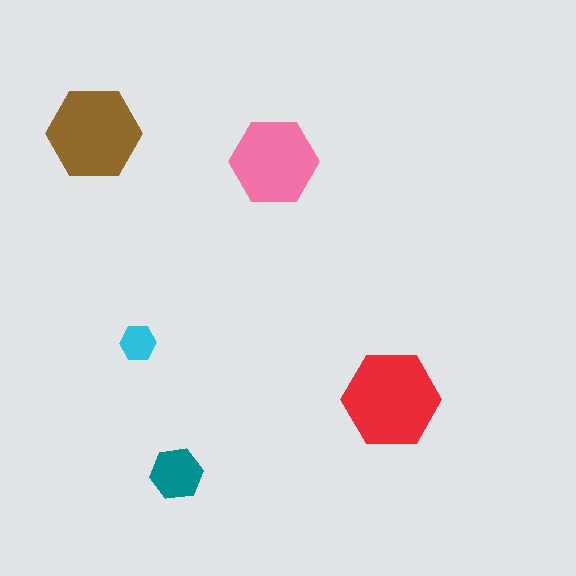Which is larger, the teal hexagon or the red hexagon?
The red one.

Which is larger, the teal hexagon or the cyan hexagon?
The teal one.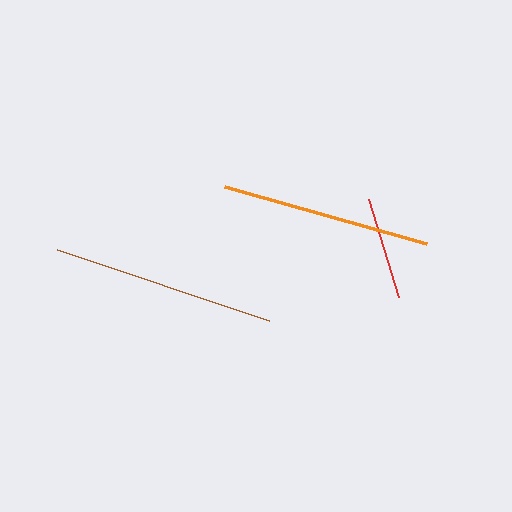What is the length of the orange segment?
The orange segment is approximately 210 pixels long.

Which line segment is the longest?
The brown line is the longest at approximately 224 pixels.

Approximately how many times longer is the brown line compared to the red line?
The brown line is approximately 2.2 times the length of the red line.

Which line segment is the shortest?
The red line is the shortest at approximately 103 pixels.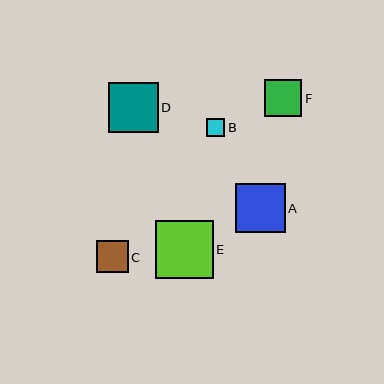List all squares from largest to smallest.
From largest to smallest: E, D, A, F, C, B.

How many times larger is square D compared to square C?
Square D is approximately 1.6 times the size of square C.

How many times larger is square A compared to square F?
Square A is approximately 1.3 times the size of square F.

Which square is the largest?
Square E is the largest with a size of approximately 58 pixels.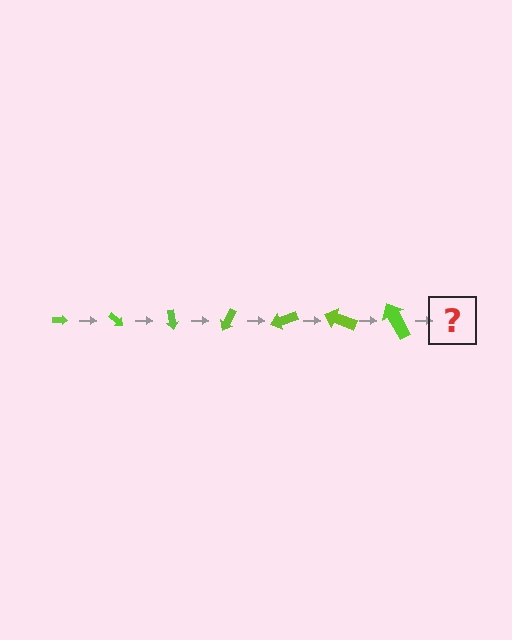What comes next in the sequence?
The next element should be an arrow, larger than the previous one and rotated 280 degrees from the start.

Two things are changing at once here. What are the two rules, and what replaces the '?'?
The two rules are that the arrow grows larger each step and it rotates 40 degrees each step. The '?' should be an arrow, larger than the previous one and rotated 280 degrees from the start.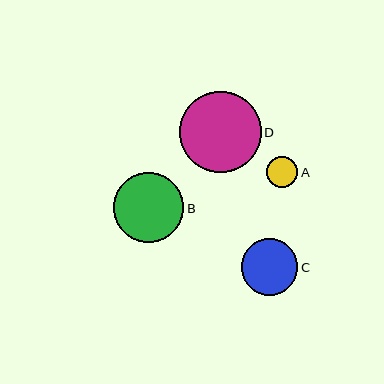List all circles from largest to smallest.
From largest to smallest: D, B, C, A.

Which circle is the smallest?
Circle A is the smallest with a size of approximately 31 pixels.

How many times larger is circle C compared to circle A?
Circle C is approximately 1.8 times the size of circle A.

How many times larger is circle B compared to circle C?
Circle B is approximately 1.2 times the size of circle C.